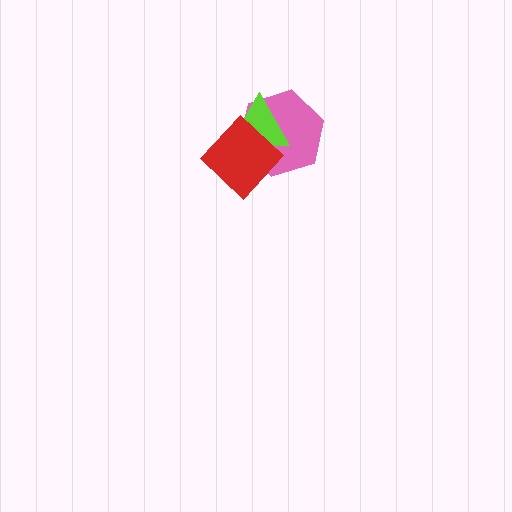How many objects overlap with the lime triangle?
2 objects overlap with the lime triangle.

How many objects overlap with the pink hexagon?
2 objects overlap with the pink hexagon.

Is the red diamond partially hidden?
No, no other shape covers it.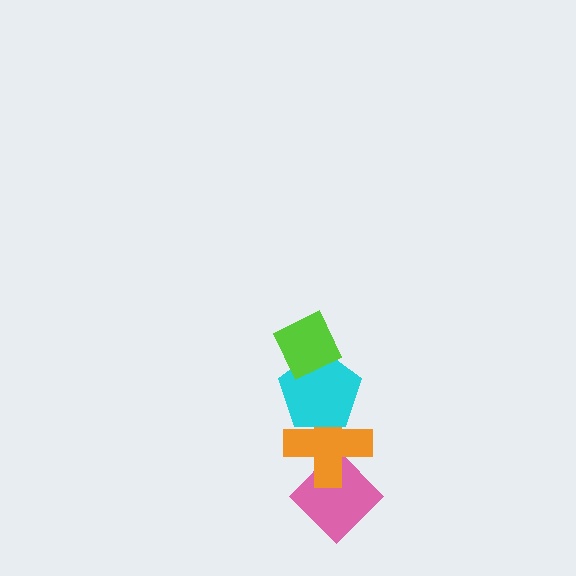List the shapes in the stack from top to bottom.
From top to bottom: the lime diamond, the cyan pentagon, the orange cross, the pink diamond.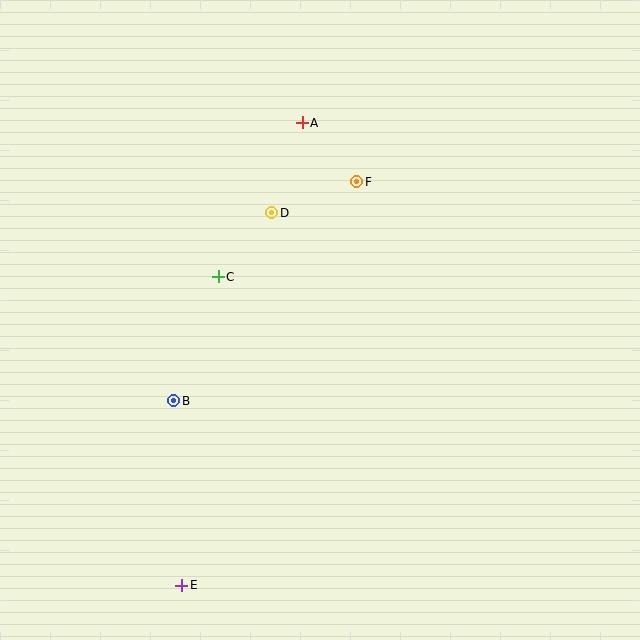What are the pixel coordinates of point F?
Point F is at (357, 182).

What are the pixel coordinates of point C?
Point C is at (218, 277).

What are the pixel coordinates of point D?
Point D is at (272, 213).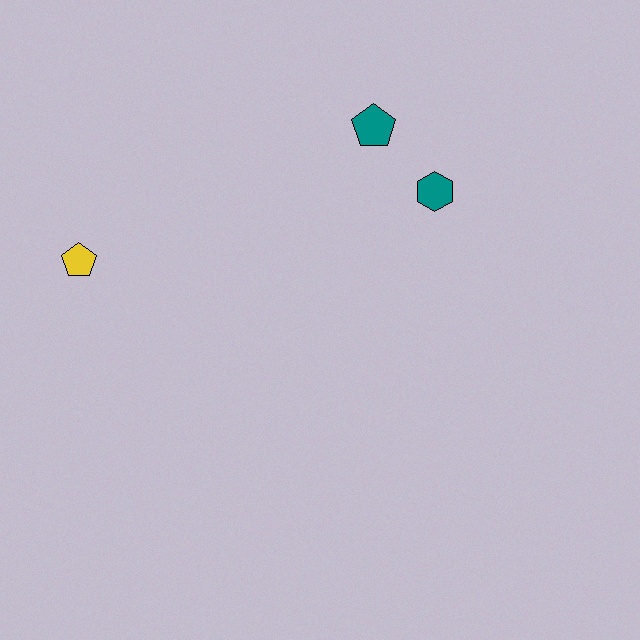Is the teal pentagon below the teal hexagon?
No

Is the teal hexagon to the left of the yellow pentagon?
No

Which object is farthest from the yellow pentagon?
The teal hexagon is farthest from the yellow pentagon.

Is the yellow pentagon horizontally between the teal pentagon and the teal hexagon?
No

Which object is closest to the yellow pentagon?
The teal pentagon is closest to the yellow pentagon.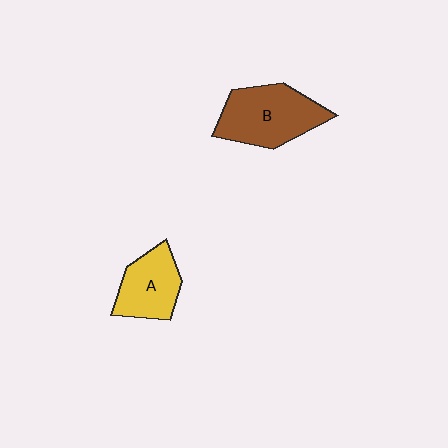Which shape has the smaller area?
Shape A (yellow).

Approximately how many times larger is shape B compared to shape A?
Approximately 1.4 times.